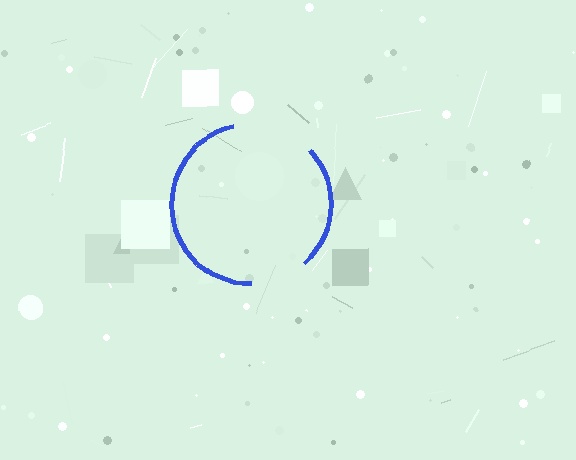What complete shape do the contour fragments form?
The contour fragments form a circle.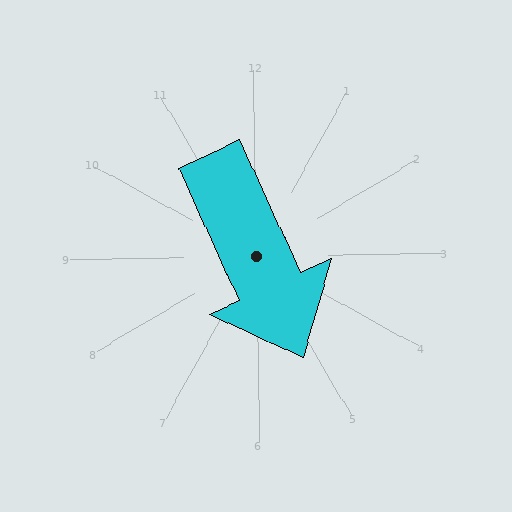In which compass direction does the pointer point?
Southeast.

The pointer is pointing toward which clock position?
Roughly 5 o'clock.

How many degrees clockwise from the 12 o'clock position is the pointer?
Approximately 156 degrees.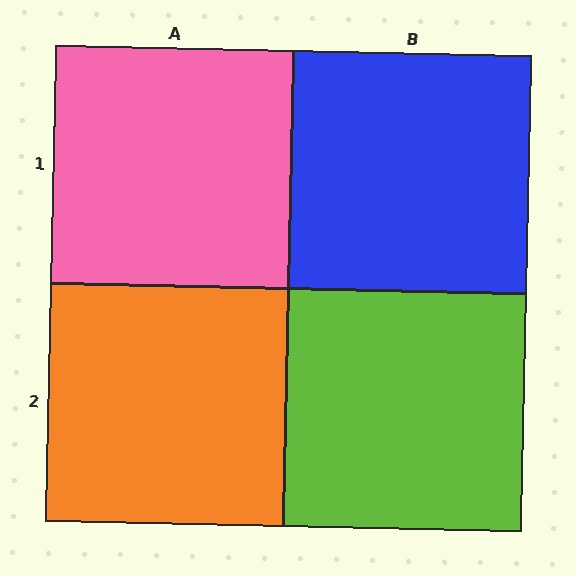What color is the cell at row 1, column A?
Pink.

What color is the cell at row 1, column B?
Blue.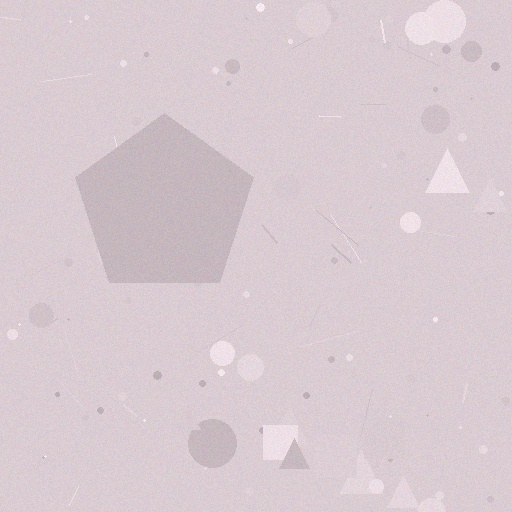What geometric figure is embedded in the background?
A pentagon is embedded in the background.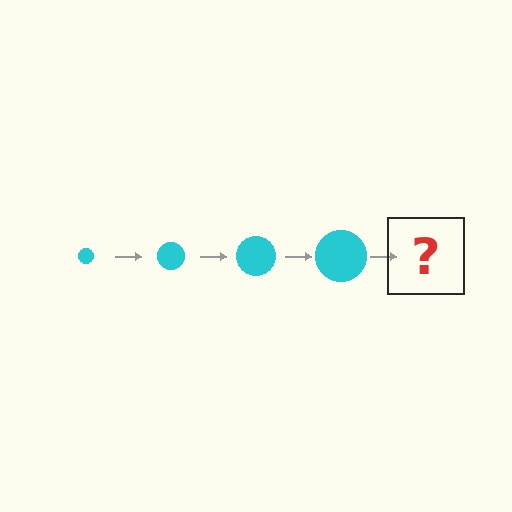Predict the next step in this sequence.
The next step is a cyan circle, larger than the previous one.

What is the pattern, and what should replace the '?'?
The pattern is that the circle gets progressively larger each step. The '?' should be a cyan circle, larger than the previous one.